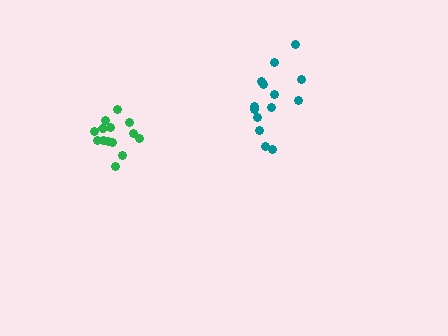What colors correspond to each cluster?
The clusters are colored: teal, green.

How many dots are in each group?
Group 1: 14 dots, Group 2: 14 dots (28 total).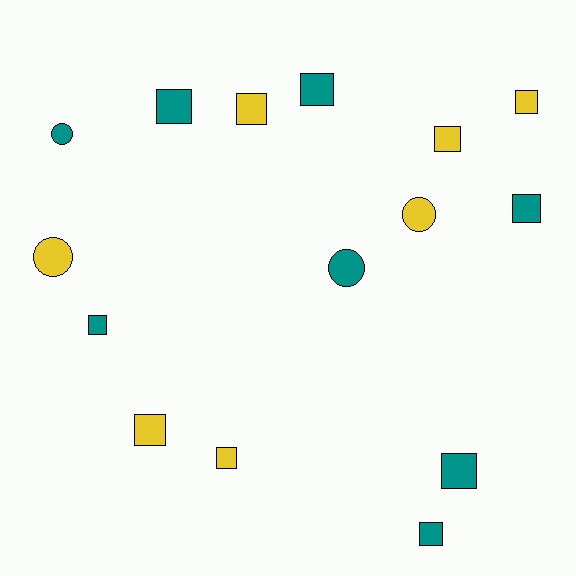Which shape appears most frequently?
Square, with 11 objects.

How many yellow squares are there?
There are 5 yellow squares.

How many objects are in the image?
There are 15 objects.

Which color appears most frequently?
Teal, with 8 objects.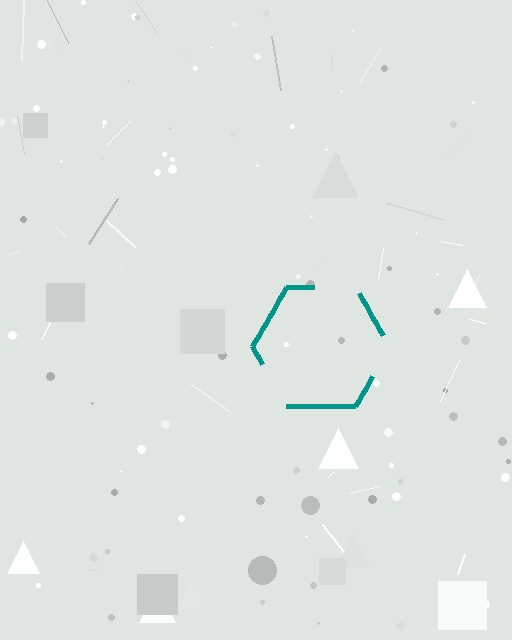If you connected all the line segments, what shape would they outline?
They would outline a hexagon.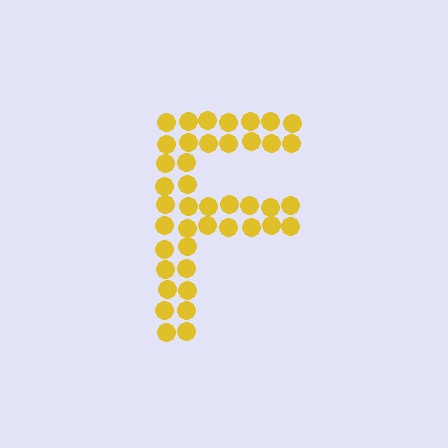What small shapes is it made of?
It is made of small circles.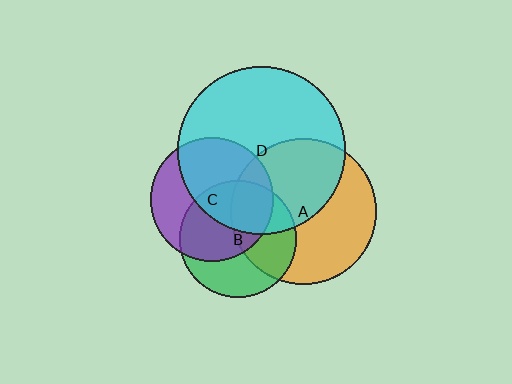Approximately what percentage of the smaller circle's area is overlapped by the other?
Approximately 25%.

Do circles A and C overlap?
Yes.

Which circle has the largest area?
Circle D (cyan).